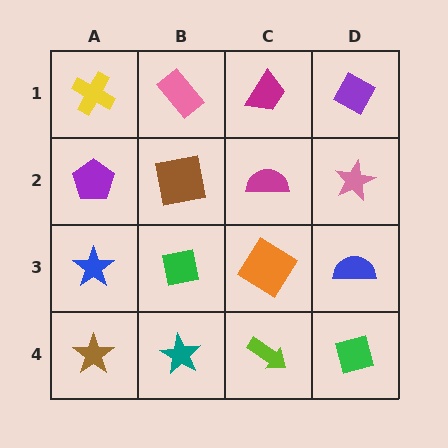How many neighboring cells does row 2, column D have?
3.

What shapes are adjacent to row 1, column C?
A magenta semicircle (row 2, column C), a pink rectangle (row 1, column B), a purple diamond (row 1, column D).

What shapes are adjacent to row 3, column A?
A purple pentagon (row 2, column A), a brown star (row 4, column A), a green square (row 3, column B).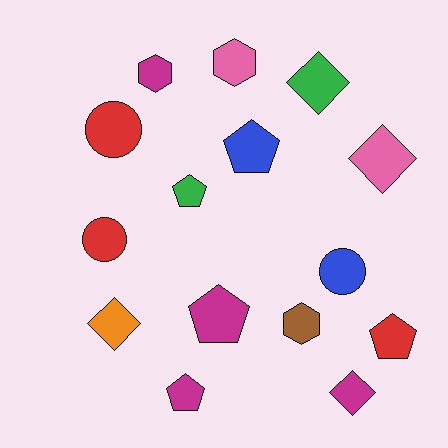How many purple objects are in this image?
There are no purple objects.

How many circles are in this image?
There are 3 circles.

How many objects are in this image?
There are 15 objects.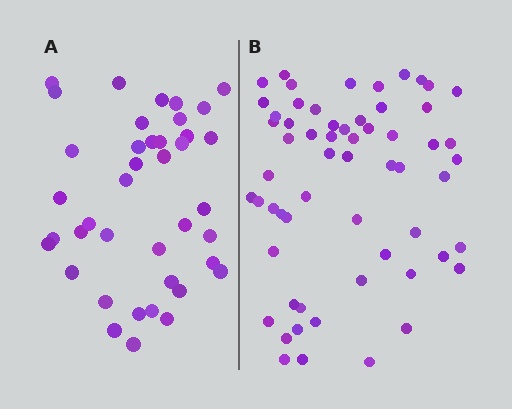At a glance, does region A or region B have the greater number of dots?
Region B (the right region) has more dots.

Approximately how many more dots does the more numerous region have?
Region B has approximately 20 more dots than region A.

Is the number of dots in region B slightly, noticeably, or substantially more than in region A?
Region B has substantially more. The ratio is roughly 1.5 to 1.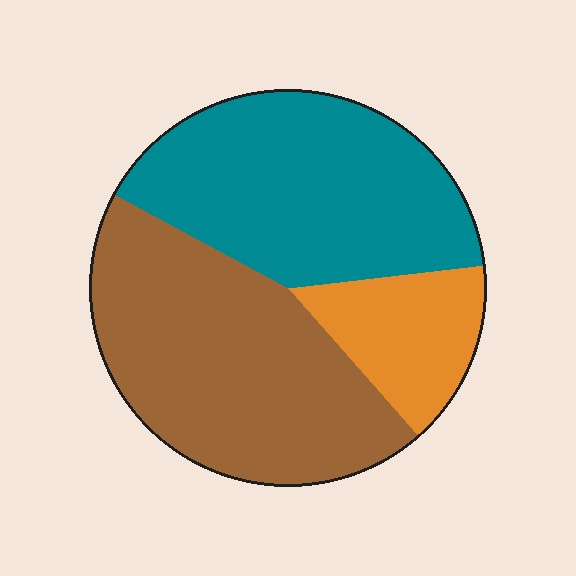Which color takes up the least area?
Orange, at roughly 15%.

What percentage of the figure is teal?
Teal covers about 40% of the figure.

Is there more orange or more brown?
Brown.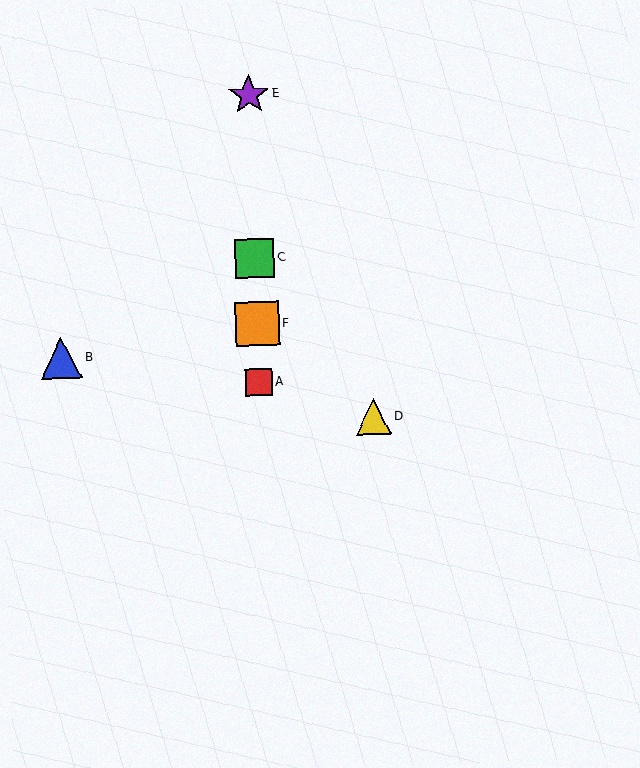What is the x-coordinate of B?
Object B is at x≈61.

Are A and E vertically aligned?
Yes, both are at x≈259.